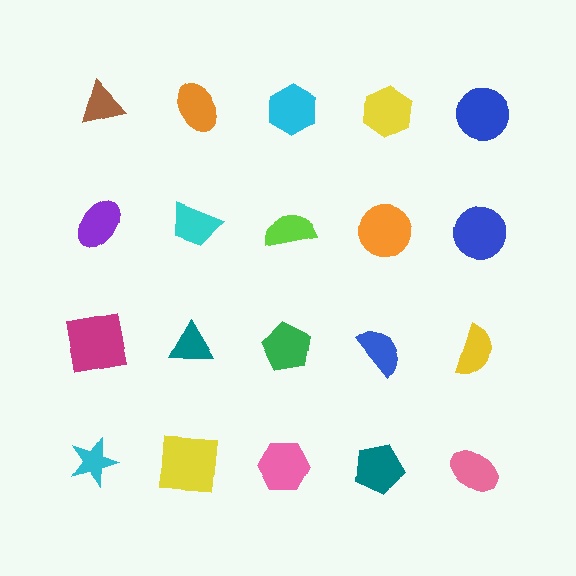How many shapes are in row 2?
5 shapes.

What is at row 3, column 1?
A magenta square.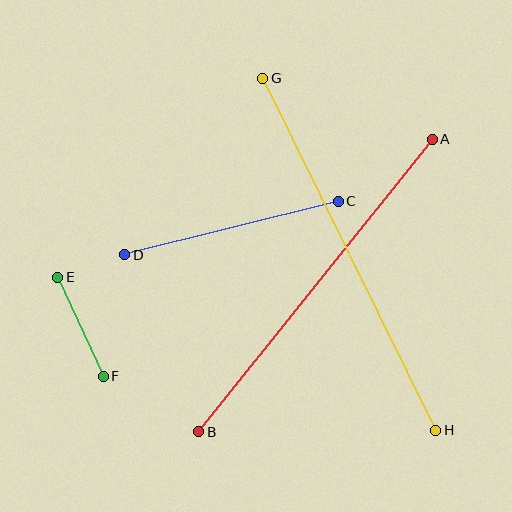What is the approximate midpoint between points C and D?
The midpoint is at approximately (232, 228) pixels.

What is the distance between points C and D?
The distance is approximately 220 pixels.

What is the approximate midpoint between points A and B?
The midpoint is at approximately (315, 286) pixels.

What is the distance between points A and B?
The distance is approximately 374 pixels.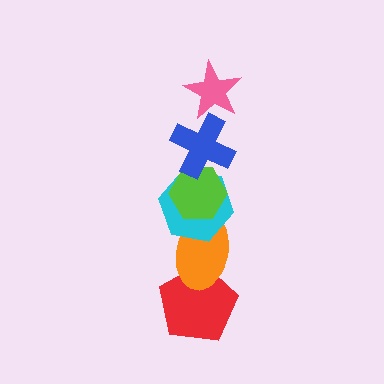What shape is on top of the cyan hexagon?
The lime hexagon is on top of the cyan hexagon.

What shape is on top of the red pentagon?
The orange ellipse is on top of the red pentagon.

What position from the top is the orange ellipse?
The orange ellipse is 5th from the top.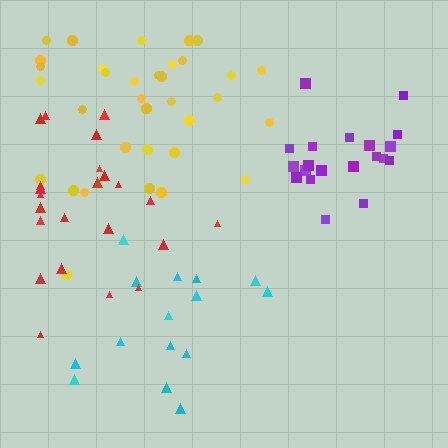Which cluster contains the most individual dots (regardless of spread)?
Yellow (34).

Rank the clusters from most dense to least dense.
purple, yellow, red, cyan.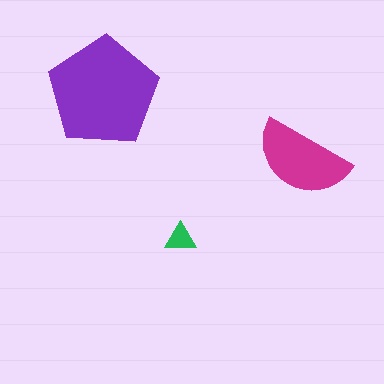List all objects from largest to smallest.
The purple pentagon, the magenta semicircle, the green triangle.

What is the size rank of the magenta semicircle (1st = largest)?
2nd.